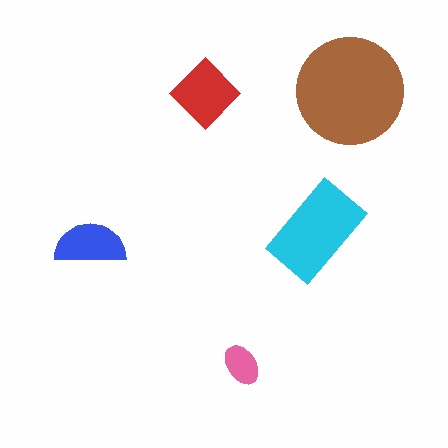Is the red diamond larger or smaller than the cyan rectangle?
Smaller.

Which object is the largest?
The brown circle.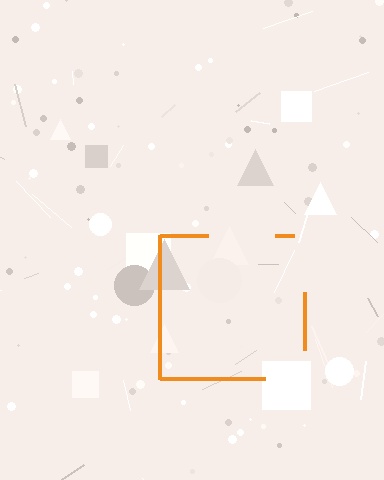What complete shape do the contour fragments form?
The contour fragments form a square.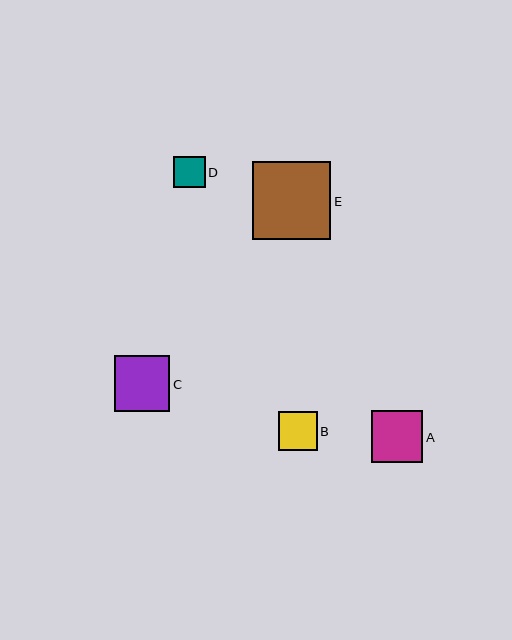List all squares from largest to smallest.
From largest to smallest: E, C, A, B, D.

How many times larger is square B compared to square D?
Square B is approximately 1.2 times the size of square D.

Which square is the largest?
Square E is the largest with a size of approximately 78 pixels.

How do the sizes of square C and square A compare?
Square C and square A are approximately the same size.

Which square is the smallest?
Square D is the smallest with a size of approximately 32 pixels.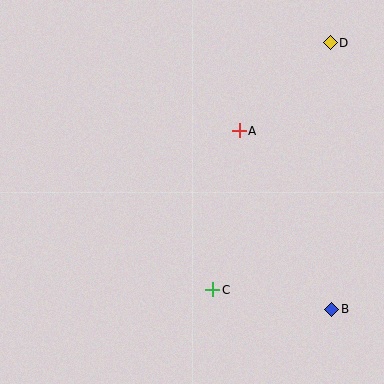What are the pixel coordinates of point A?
Point A is at (239, 131).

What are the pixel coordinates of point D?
Point D is at (330, 43).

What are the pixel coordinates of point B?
Point B is at (332, 309).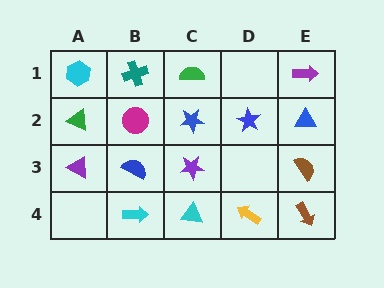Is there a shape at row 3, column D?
No, that cell is empty.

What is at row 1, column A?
A cyan hexagon.